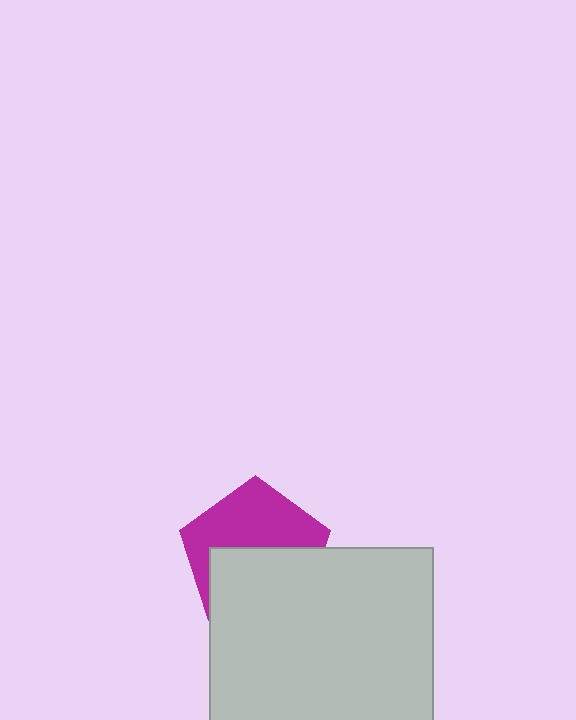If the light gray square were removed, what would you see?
You would see the complete magenta pentagon.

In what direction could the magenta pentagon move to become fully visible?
The magenta pentagon could move up. That would shift it out from behind the light gray square entirely.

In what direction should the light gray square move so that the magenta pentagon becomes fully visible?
The light gray square should move down. That is the shortest direction to clear the overlap and leave the magenta pentagon fully visible.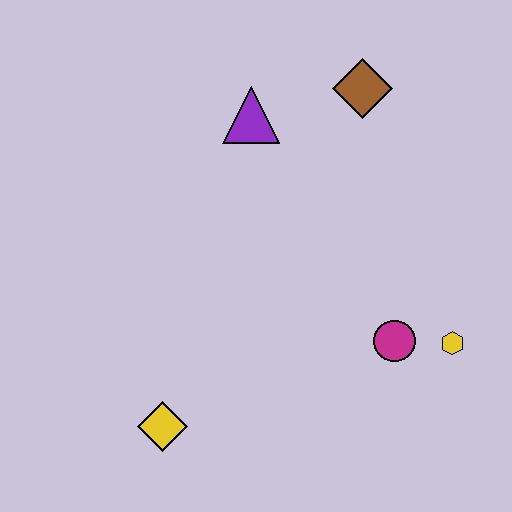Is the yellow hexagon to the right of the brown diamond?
Yes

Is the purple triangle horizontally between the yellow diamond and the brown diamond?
Yes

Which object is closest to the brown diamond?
The purple triangle is closest to the brown diamond.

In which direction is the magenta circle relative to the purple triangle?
The magenta circle is below the purple triangle.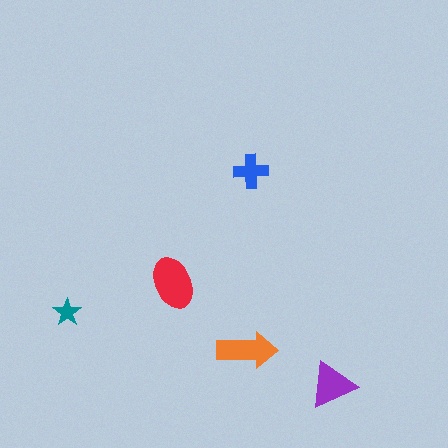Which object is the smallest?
The teal star.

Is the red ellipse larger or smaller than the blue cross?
Larger.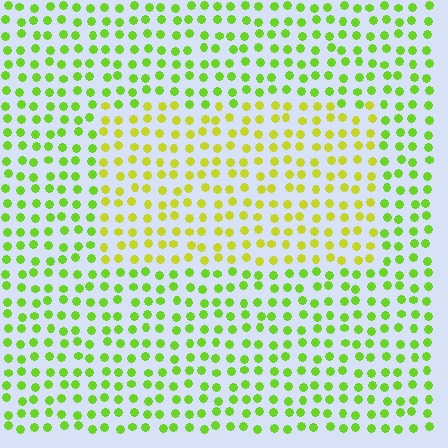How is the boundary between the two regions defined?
The boundary is defined purely by a slight shift in hue (about 31 degrees). Spacing, size, and orientation are identical on both sides.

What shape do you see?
I see a rectangle.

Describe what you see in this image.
The image is filled with small lime elements in a uniform arrangement. A rectangle-shaped region is visible where the elements are tinted to a slightly different hue, forming a subtle color boundary.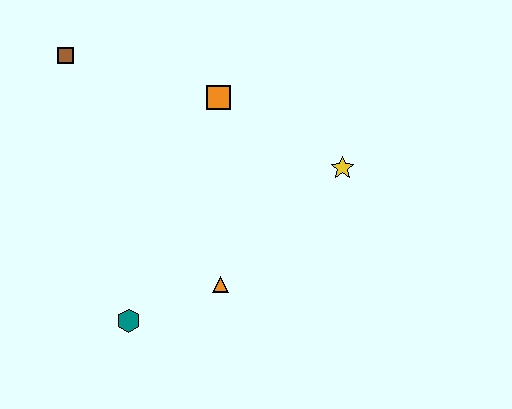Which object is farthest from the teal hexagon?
The brown square is farthest from the teal hexagon.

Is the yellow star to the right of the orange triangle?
Yes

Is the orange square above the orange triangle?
Yes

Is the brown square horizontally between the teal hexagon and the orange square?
No